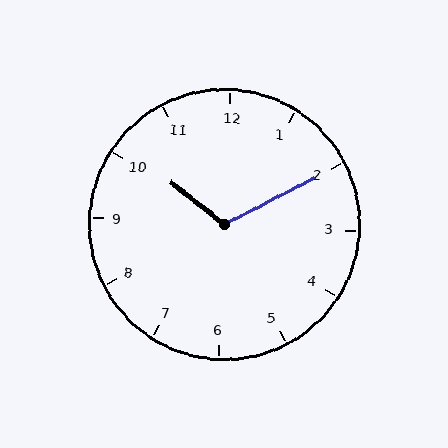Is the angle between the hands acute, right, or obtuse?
It is obtuse.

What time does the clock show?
10:10.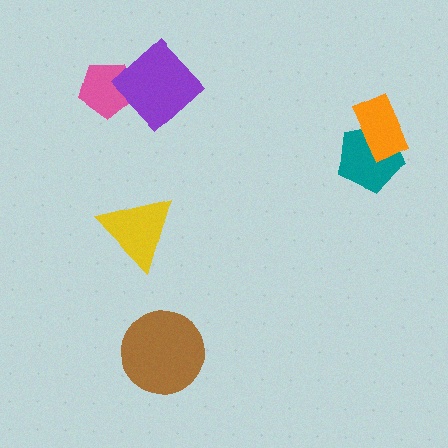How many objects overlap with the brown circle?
0 objects overlap with the brown circle.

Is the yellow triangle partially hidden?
No, no other shape covers it.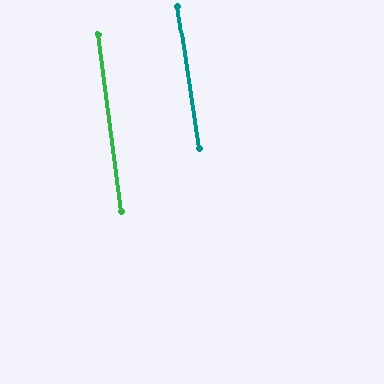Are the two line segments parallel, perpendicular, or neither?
Parallel — their directions differ by only 1.0°.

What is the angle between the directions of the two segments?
Approximately 1 degree.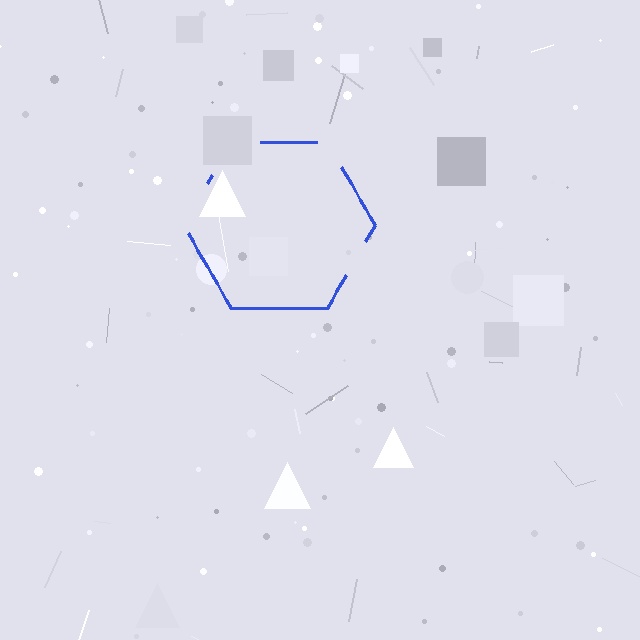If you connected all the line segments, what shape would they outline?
They would outline a hexagon.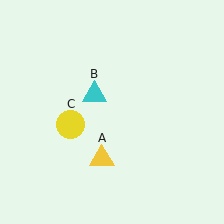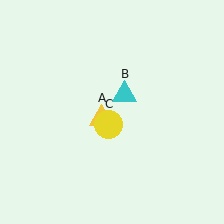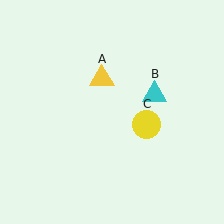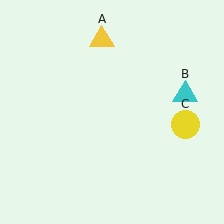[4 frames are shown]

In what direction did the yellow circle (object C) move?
The yellow circle (object C) moved right.